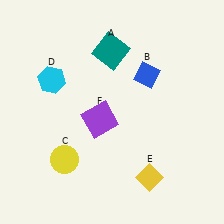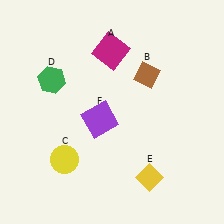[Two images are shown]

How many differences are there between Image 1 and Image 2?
There are 3 differences between the two images.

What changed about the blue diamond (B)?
In Image 1, B is blue. In Image 2, it changed to brown.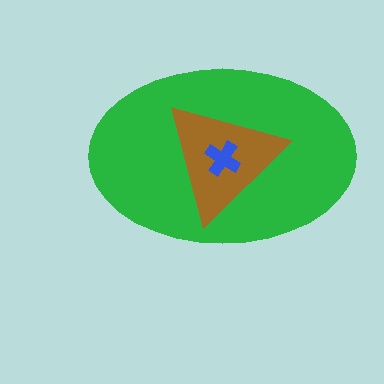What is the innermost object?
The blue cross.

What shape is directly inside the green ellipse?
The brown triangle.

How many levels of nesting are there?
3.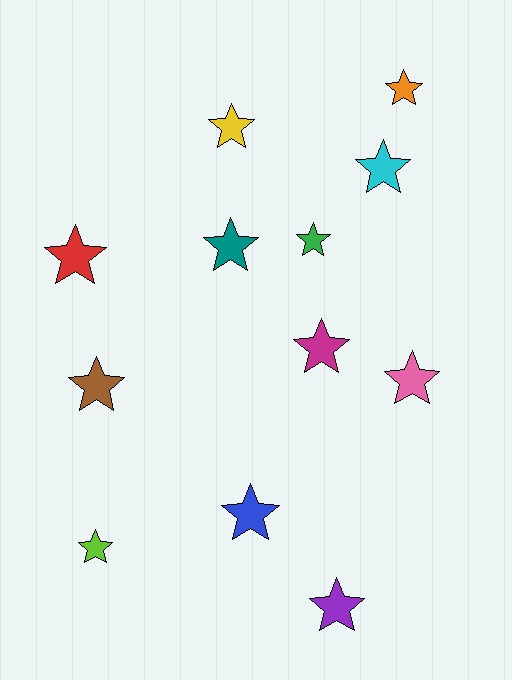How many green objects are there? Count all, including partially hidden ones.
There is 1 green object.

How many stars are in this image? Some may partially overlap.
There are 12 stars.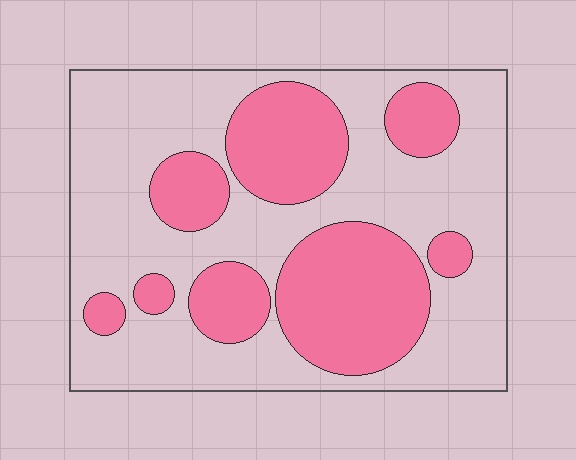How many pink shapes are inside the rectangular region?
8.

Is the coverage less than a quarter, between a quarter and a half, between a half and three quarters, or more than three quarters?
Between a quarter and a half.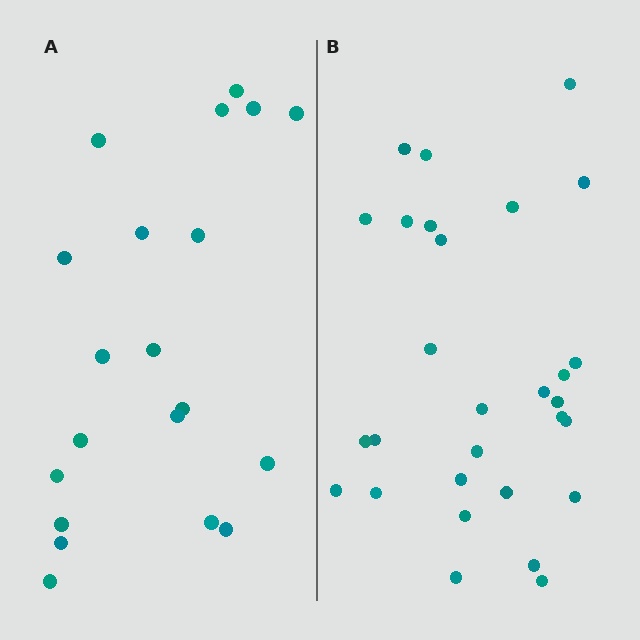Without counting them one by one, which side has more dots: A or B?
Region B (the right region) has more dots.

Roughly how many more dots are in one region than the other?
Region B has roughly 8 or so more dots than region A.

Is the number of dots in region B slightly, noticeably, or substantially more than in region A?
Region B has substantially more. The ratio is roughly 1.4 to 1.